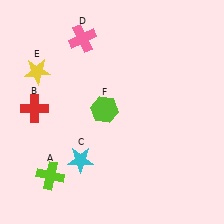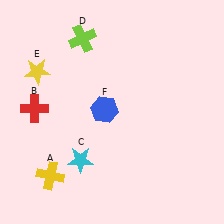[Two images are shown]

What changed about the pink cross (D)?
In Image 1, D is pink. In Image 2, it changed to lime.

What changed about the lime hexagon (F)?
In Image 1, F is lime. In Image 2, it changed to blue.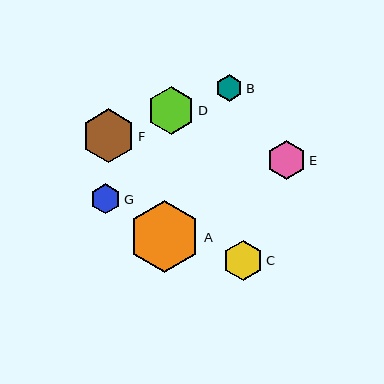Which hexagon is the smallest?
Hexagon B is the smallest with a size of approximately 27 pixels.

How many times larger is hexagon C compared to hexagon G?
Hexagon C is approximately 1.3 times the size of hexagon G.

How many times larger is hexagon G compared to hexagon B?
Hexagon G is approximately 1.1 times the size of hexagon B.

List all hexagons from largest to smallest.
From largest to smallest: A, F, D, C, E, G, B.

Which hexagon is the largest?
Hexagon A is the largest with a size of approximately 72 pixels.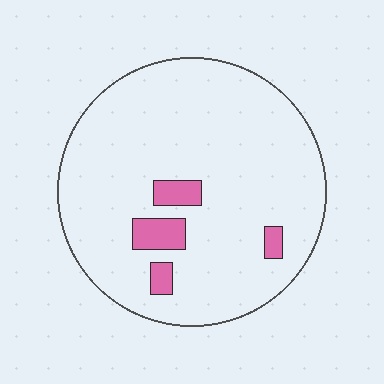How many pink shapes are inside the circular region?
4.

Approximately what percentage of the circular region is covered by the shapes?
Approximately 10%.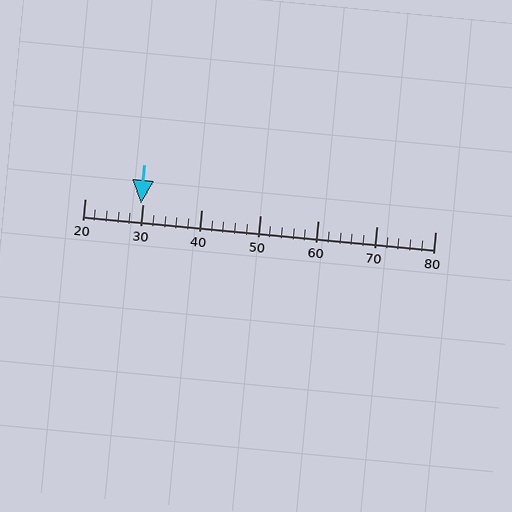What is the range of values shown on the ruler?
The ruler shows values from 20 to 80.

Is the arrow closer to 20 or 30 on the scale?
The arrow is closer to 30.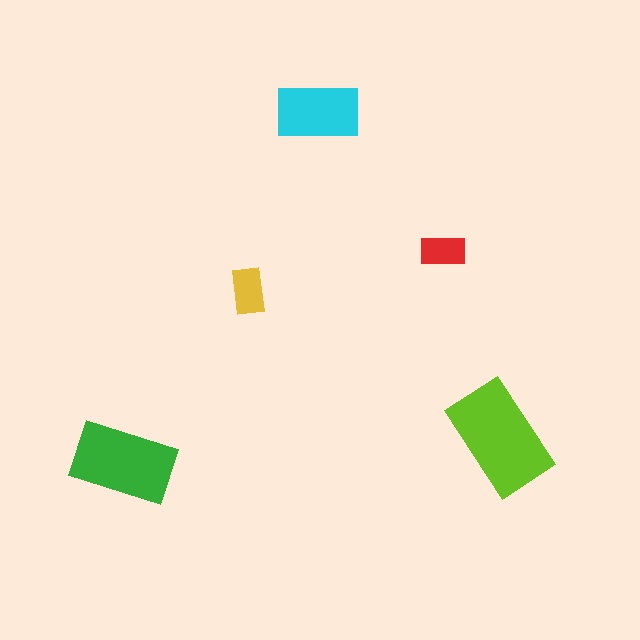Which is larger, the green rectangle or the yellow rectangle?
The green one.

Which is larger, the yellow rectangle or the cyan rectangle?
The cyan one.